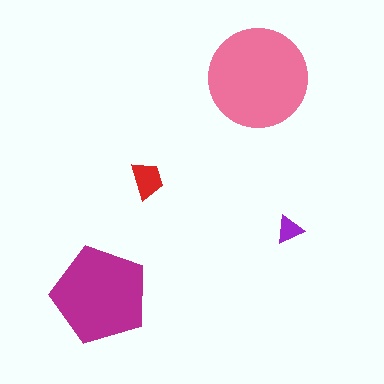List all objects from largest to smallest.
The pink circle, the magenta pentagon, the red trapezoid, the purple triangle.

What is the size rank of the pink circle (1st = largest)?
1st.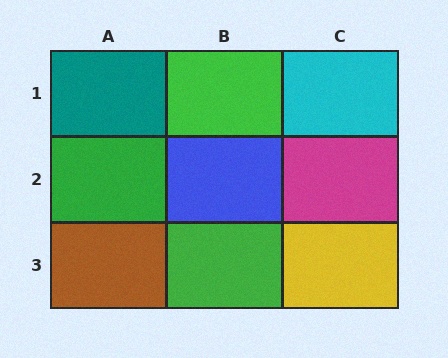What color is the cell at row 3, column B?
Green.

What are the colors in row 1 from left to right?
Teal, green, cyan.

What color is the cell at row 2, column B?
Blue.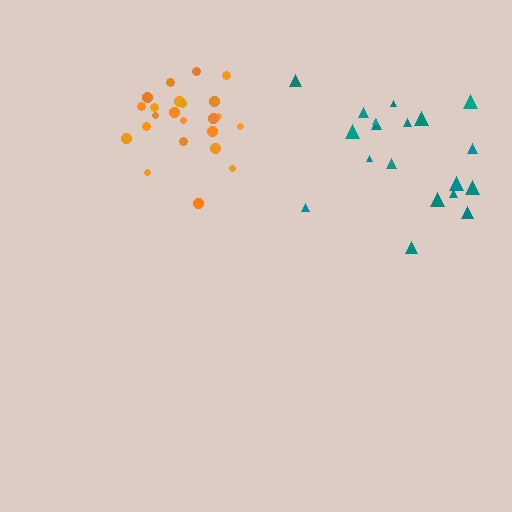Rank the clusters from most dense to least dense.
orange, teal.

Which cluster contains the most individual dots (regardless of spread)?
Orange (23).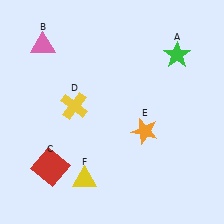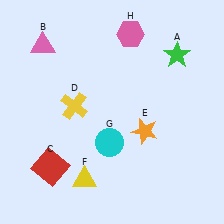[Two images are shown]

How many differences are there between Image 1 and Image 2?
There are 2 differences between the two images.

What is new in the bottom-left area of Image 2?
A cyan circle (G) was added in the bottom-left area of Image 2.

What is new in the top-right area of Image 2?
A pink hexagon (H) was added in the top-right area of Image 2.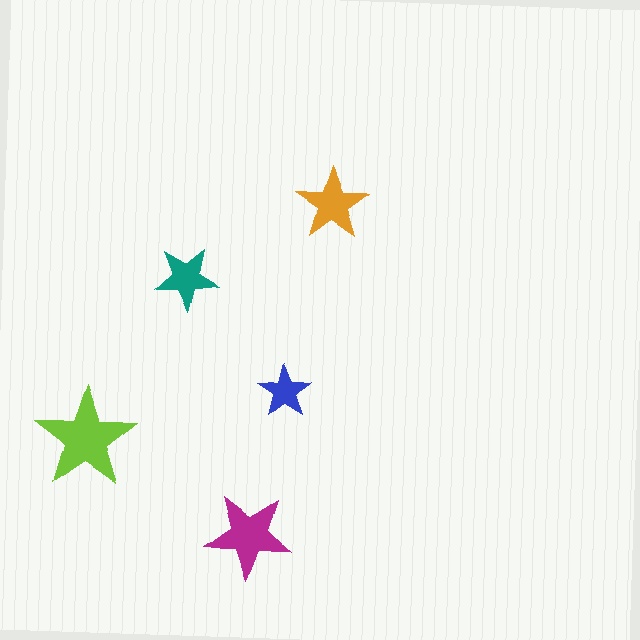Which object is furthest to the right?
The orange star is rightmost.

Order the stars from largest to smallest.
the lime one, the magenta one, the orange one, the teal one, the blue one.